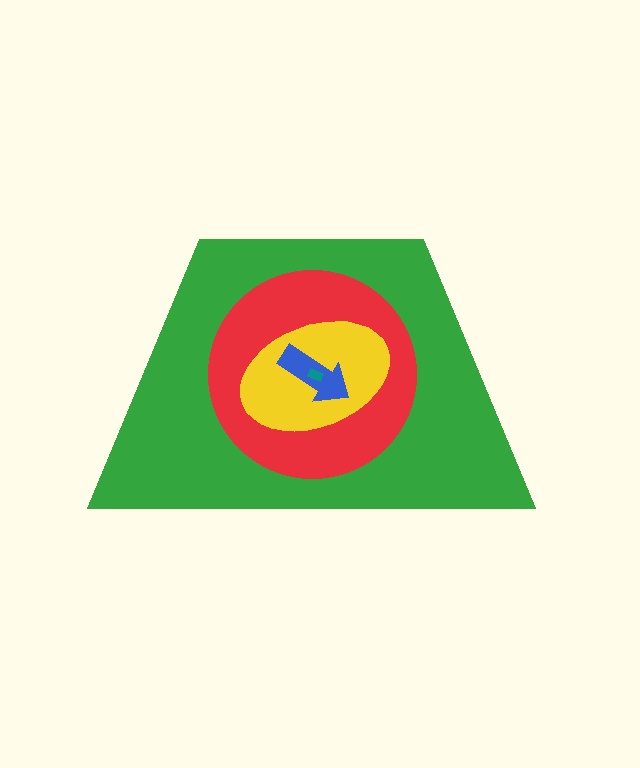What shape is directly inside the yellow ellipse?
The blue arrow.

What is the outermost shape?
The green trapezoid.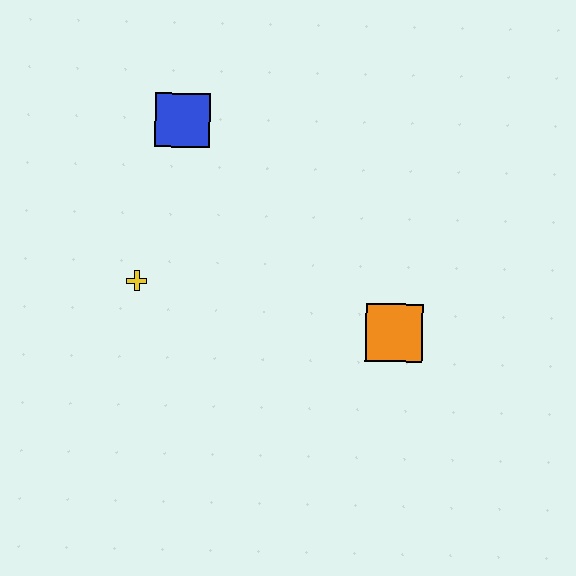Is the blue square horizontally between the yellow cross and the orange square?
Yes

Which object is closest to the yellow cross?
The blue square is closest to the yellow cross.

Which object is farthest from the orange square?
The blue square is farthest from the orange square.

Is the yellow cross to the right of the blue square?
No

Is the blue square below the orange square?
No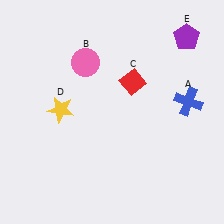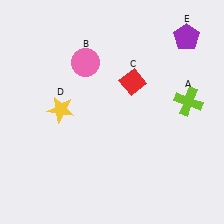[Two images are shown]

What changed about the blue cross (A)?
In Image 1, A is blue. In Image 2, it changed to lime.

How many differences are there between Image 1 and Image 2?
There is 1 difference between the two images.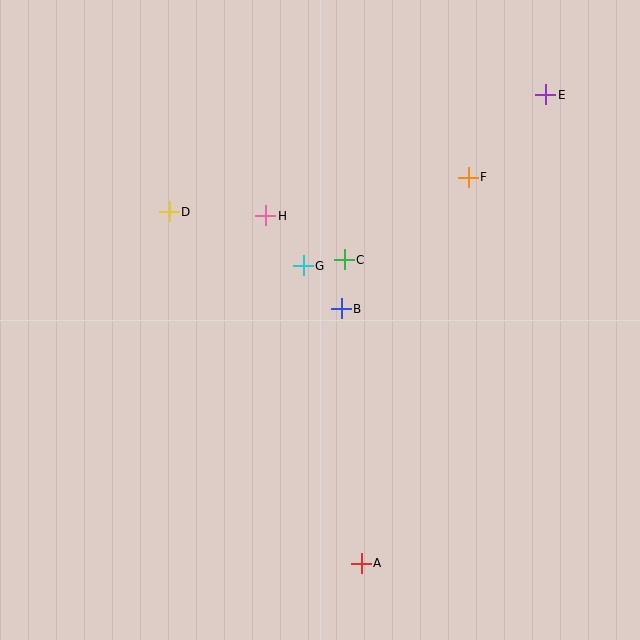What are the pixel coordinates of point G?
Point G is at (303, 266).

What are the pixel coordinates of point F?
Point F is at (468, 177).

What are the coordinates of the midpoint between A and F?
The midpoint between A and F is at (415, 370).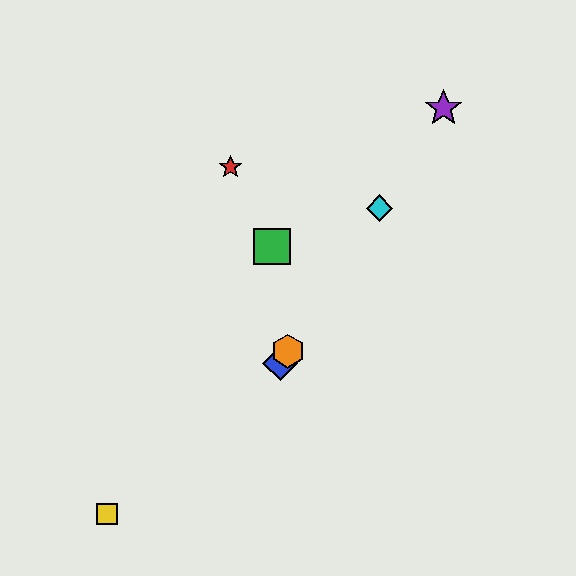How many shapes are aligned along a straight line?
4 shapes (the blue diamond, the purple star, the orange hexagon, the cyan diamond) are aligned along a straight line.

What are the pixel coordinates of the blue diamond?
The blue diamond is at (280, 363).